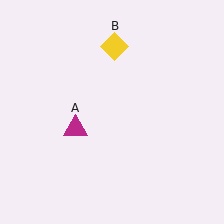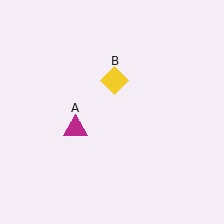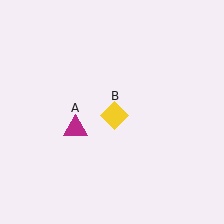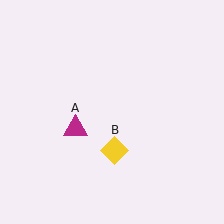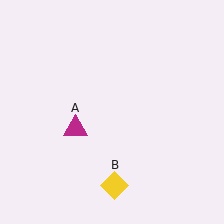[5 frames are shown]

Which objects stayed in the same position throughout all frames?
Magenta triangle (object A) remained stationary.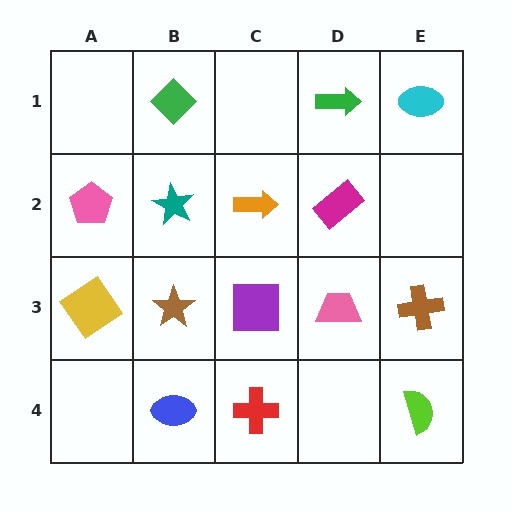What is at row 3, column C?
A purple square.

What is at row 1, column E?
A cyan ellipse.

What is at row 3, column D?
A pink trapezoid.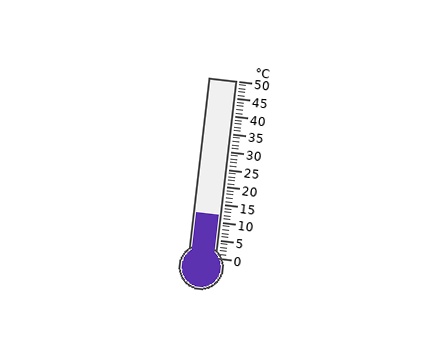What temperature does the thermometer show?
The thermometer shows approximately 12°C.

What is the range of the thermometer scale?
The thermometer scale ranges from 0°C to 50°C.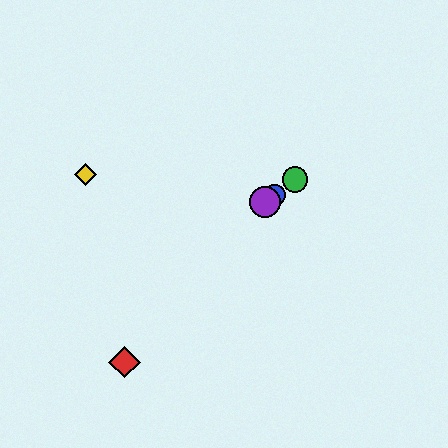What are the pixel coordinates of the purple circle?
The purple circle is at (265, 202).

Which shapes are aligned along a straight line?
The blue circle, the green circle, the purple circle are aligned along a straight line.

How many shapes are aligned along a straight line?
3 shapes (the blue circle, the green circle, the purple circle) are aligned along a straight line.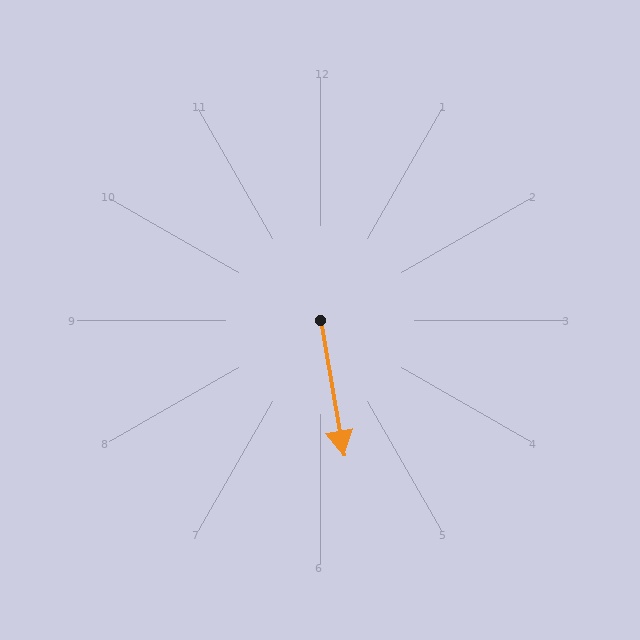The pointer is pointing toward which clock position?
Roughly 6 o'clock.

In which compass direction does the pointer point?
South.